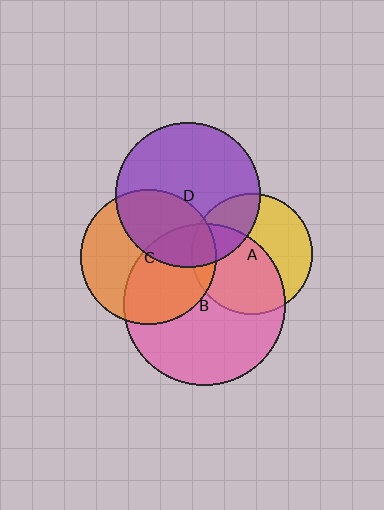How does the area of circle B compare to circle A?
Approximately 1.8 times.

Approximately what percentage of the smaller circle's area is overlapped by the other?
Approximately 40%.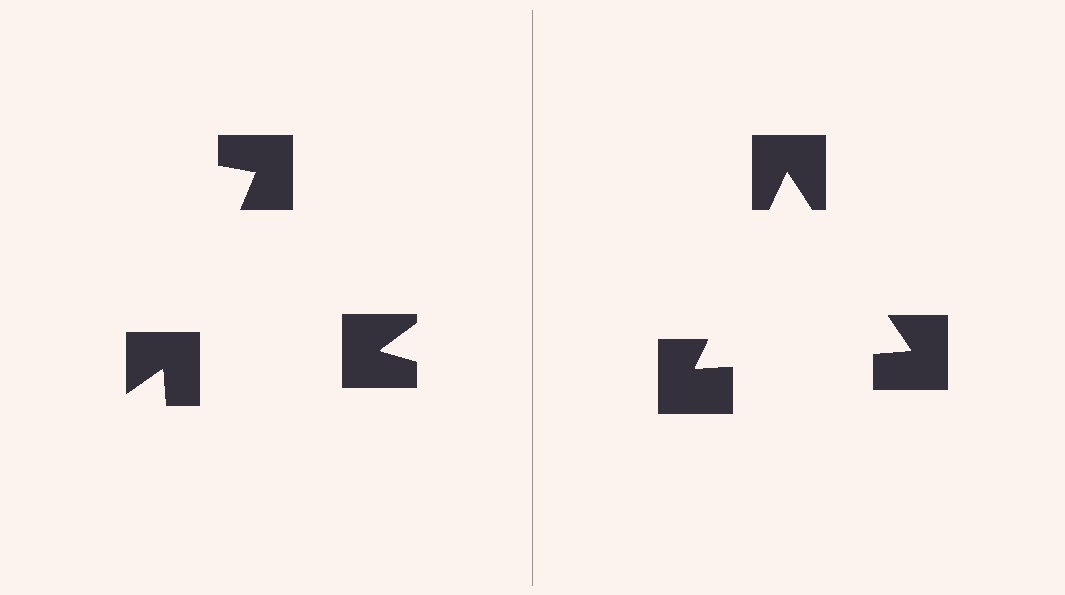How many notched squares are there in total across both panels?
6 — 3 on each side.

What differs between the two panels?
The notched squares are positioned identically on both sides; only the wedge orientations differ. On the right they align to a triangle; on the left they are misaligned.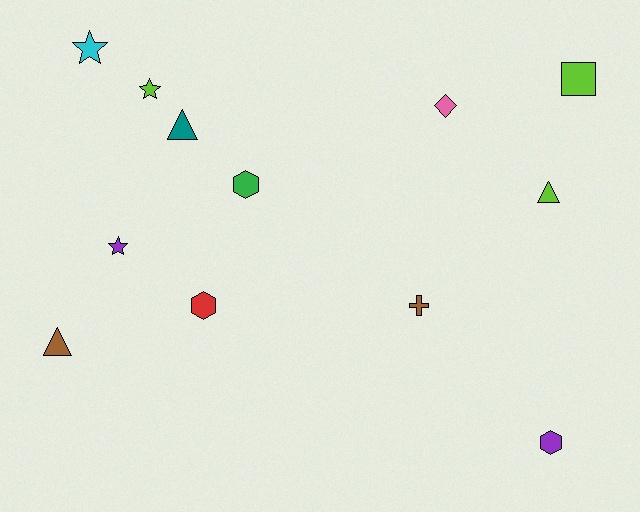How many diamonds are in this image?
There is 1 diamond.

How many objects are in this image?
There are 12 objects.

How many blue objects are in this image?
There are no blue objects.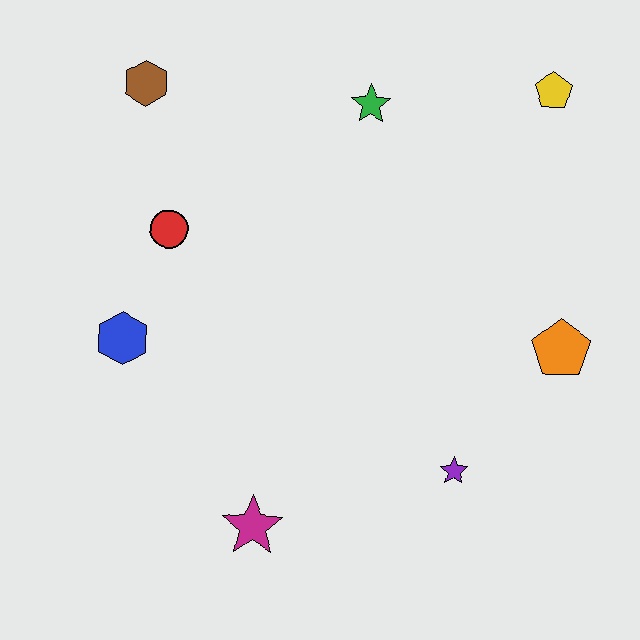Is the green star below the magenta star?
No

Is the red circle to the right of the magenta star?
No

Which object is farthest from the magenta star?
The yellow pentagon is farthest from the magenta star.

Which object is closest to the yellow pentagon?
The green star is closest to the yellow pentagon.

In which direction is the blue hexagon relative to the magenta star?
The blue hexagon is above the magenta star.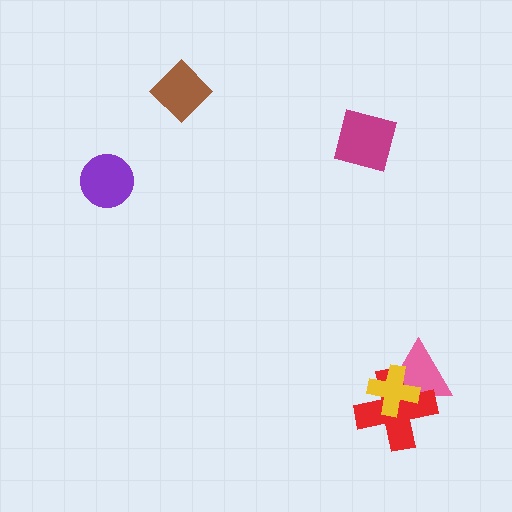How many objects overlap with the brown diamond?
0 objects overlap with the brown diamond.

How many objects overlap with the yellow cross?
2 objects overlap with the yellow cross.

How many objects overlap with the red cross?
2 objects overlap with the red cross.